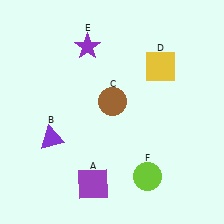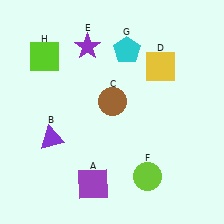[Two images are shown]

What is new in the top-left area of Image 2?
A lime square (H) was added in the top-left area of Image 2.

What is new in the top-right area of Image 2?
A cyan pentagon (G) was added in the top-right area of Image 2.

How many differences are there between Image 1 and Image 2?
There are 2 differences between the two images.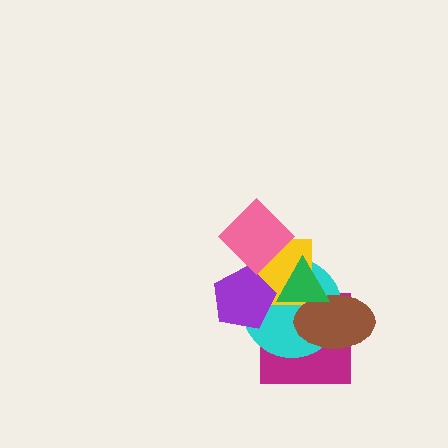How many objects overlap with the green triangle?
4 objects overlap with the green triangle.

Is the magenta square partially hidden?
Yes, it is partially covered by another shape.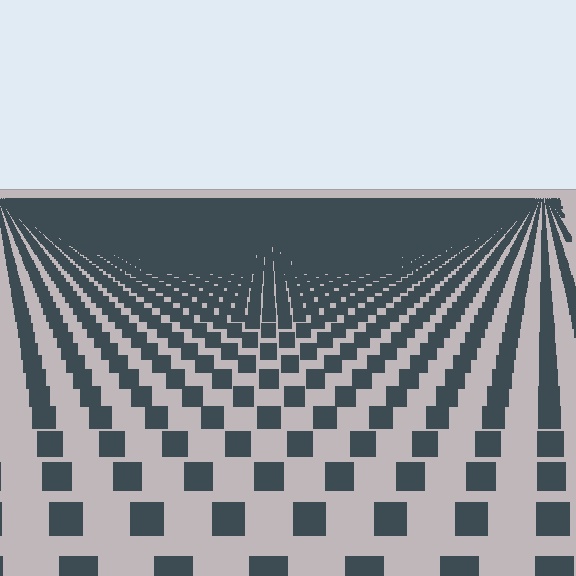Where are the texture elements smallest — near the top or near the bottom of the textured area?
Near the top.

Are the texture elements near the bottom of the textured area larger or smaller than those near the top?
Larger. Near the bottom, elements are closer to the viewer and appear at a bigger on-screen size.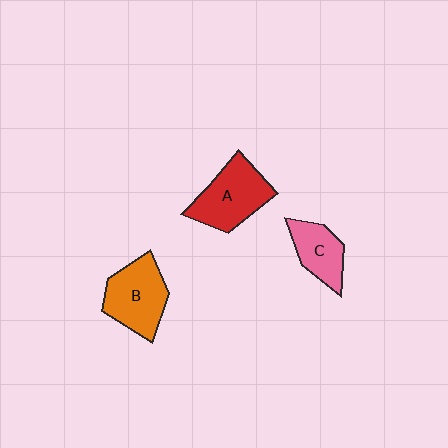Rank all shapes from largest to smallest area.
From largest to smallest: A (red), B (orange), C (pink).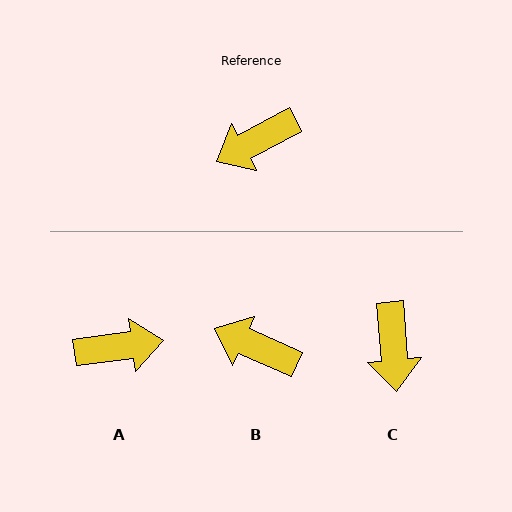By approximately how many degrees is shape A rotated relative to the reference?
Approximately 159 degrees counter-clockwise.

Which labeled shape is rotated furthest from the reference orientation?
A, about 159 degrees away.